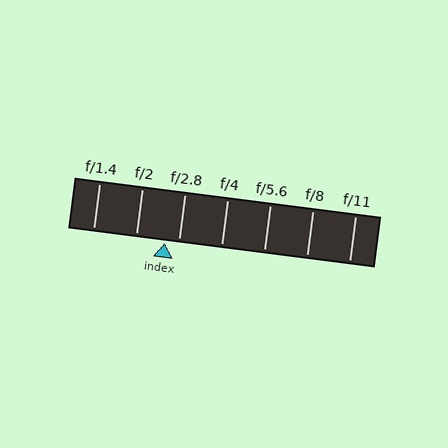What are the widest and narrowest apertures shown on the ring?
The widest aperture shown is f/1.4 and the narrowest is f/11.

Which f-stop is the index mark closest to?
The index mark is closest to f/2.8.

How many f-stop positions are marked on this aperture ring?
There are 7 f-stop positions marked.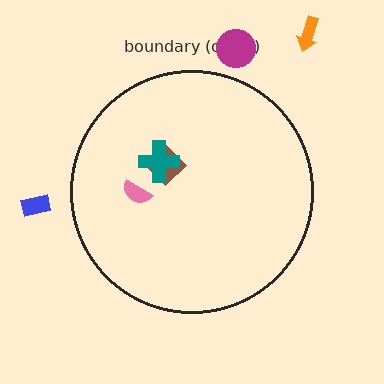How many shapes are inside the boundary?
3 inside, 3 outside.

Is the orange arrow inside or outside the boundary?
Outside.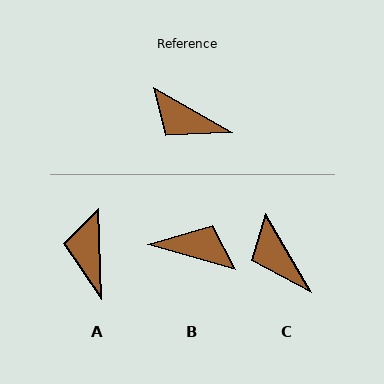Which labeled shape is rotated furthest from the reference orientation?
B, about 167 degrees away.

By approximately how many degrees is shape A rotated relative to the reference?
Approximately 59 degrees clockwise.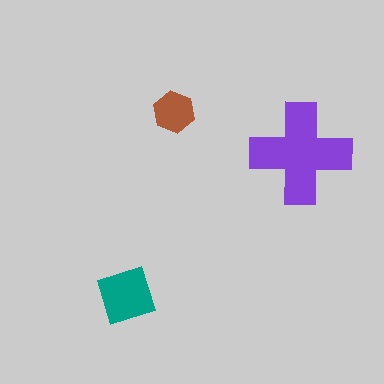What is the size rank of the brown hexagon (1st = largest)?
3rd.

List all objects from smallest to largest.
The brown hexagon, the teal diamond, the purple cross.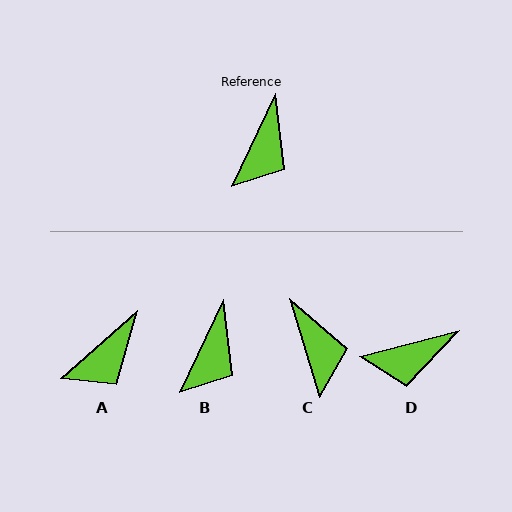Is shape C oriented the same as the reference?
No, it is off by about 42 degrees.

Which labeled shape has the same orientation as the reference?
B.